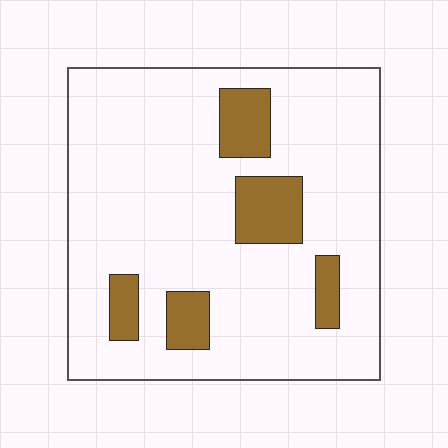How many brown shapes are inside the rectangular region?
5.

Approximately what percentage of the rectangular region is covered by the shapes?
Approximately 15%.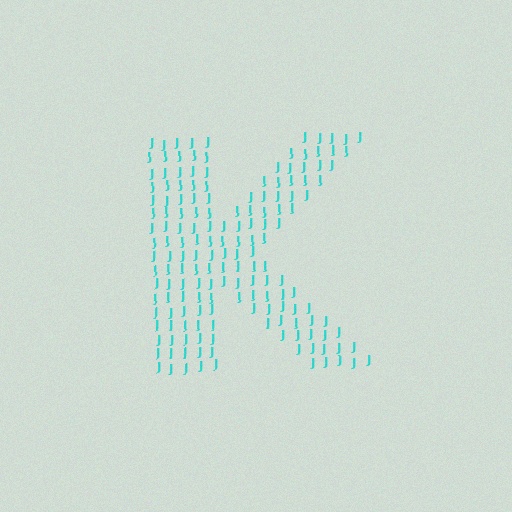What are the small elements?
The small elements are letter J's.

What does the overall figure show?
The overall figure shows the letter K.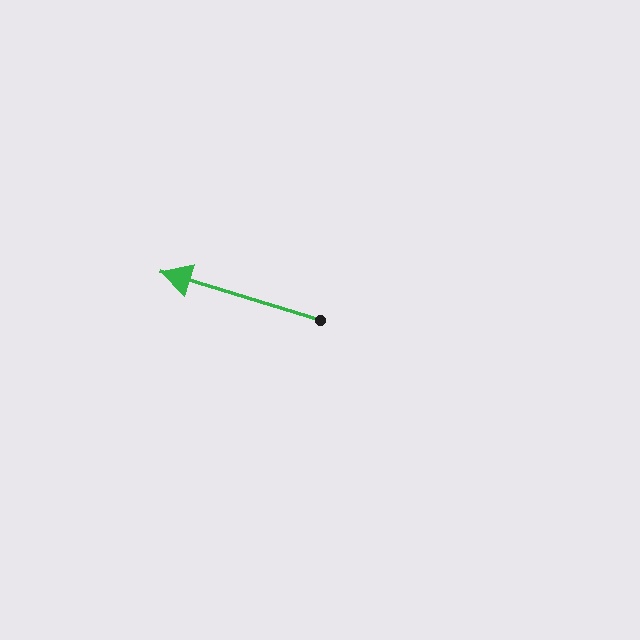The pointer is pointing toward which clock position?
Roughly 10 o'clock.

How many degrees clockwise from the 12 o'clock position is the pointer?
Approximately 287 degrees.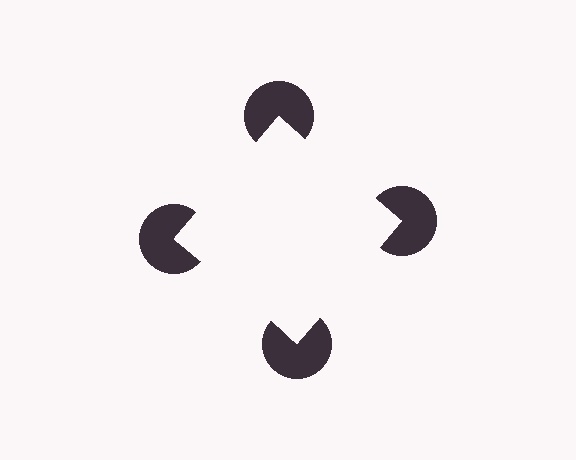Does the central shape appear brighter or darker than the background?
It typically appears slightly brighter than the background, even though no actual brightness change is drawn.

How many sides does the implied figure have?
4 sides.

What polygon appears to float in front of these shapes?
An illusory square — its edges are inferred from the aligned wedge cuts in the pac-man discs, not physically drawn.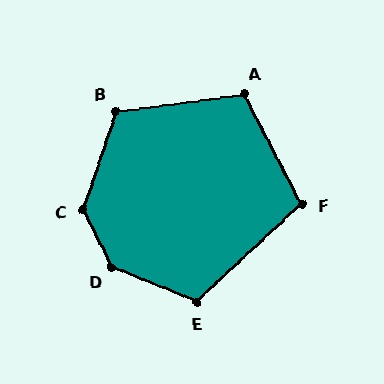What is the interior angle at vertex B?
Approximately 116 degrees (obtuse).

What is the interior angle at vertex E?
Approximately 115 degrees (obtuse).